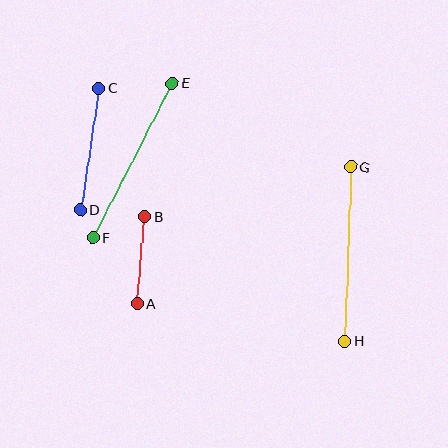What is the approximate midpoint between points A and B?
The midpoint is at approximately (141, 260) pixels.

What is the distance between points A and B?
The distance is approximately 87 pixels.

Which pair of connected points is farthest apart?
Points G and H are farthest apart.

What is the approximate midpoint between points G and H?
The midpoint is at approximately (348, 254) pixels.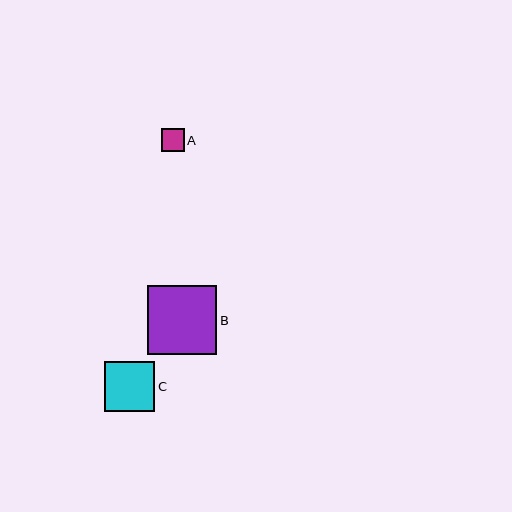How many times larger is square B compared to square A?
Square B is approximately 3.0 times the size of square A.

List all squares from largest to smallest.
From largest to smallest: B, C, A.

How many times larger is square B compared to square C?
Square B is approximately 1.4 times the size of square C.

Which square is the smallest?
Square A is the smallest with a size of approximately 23 pixels.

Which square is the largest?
Square B is the largest with a size of approximately 70 pixels.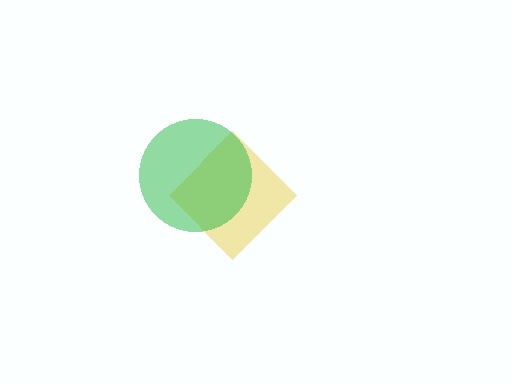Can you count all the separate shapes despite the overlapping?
Yes, there are 2 separate shapes.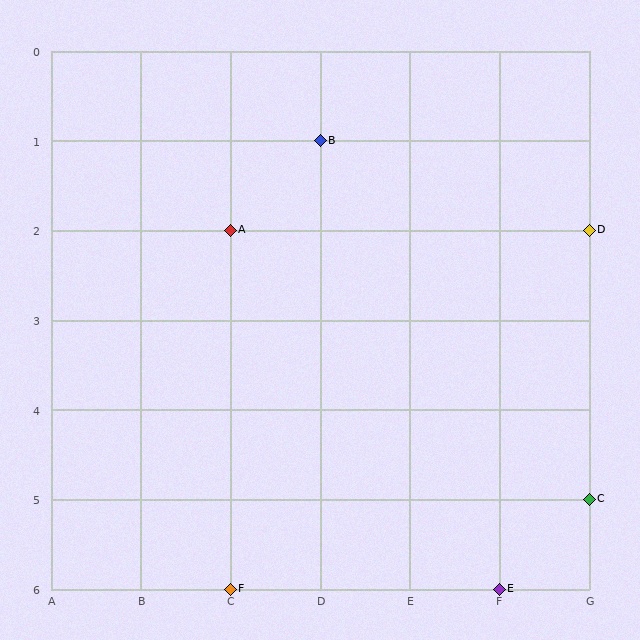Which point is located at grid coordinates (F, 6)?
Point E is at (F, 6).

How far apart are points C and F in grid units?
Points C and F are 4 columns and 1 row apart (about 4.1 grid units diagonally).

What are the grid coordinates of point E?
Point E is at grid coordinates (F, 6).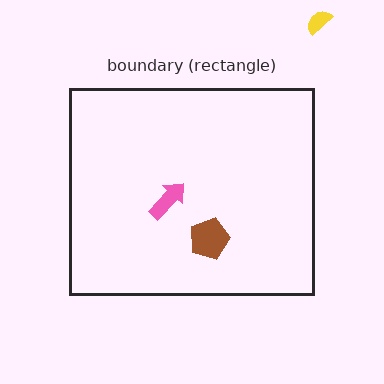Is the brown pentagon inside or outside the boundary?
Inside.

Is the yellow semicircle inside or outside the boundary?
Outside.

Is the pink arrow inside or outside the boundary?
Inside.